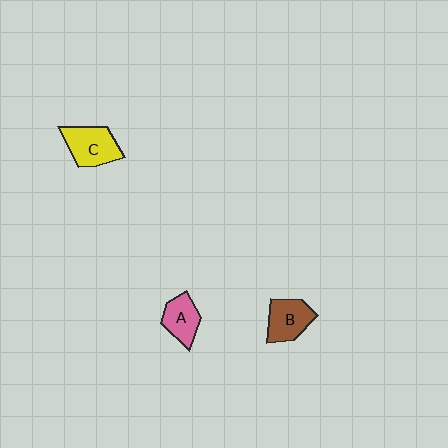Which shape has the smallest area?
Shape A (pink).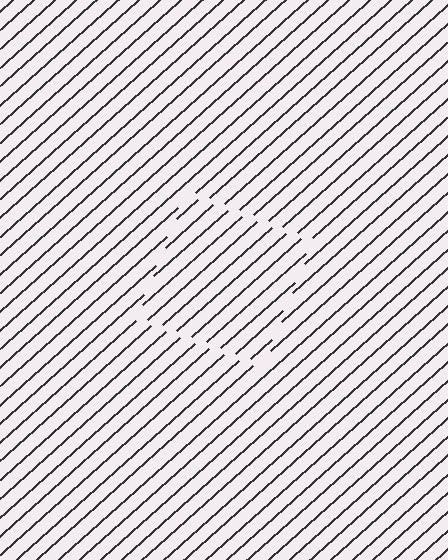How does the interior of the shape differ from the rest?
The interior of the shape contains the same grating, shifted by half a period — the contour is defined by the phase discontinuity where line-ends from the inner and outer gratings abut.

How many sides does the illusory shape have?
4 sides — the line-ends trace a square.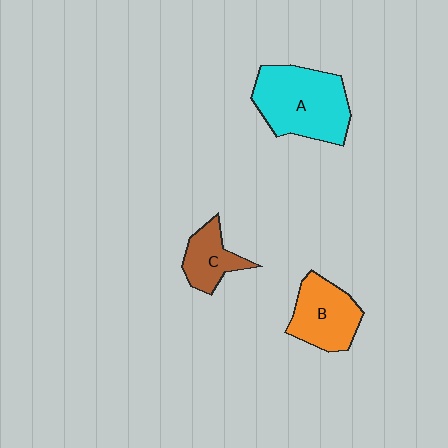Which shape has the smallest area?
Shape C (brown).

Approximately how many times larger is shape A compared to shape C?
Approximately 2.2 times.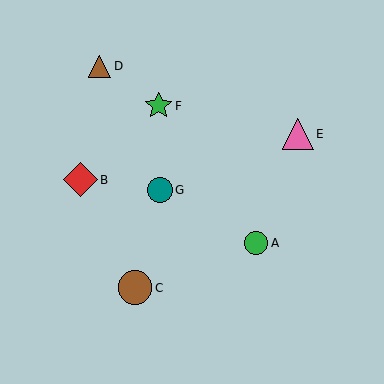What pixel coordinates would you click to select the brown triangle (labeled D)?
Click at (100, 66) to select the brown triangle D.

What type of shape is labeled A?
Shape A is a green circle.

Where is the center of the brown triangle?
The center of the brown triangle is at (100, 66).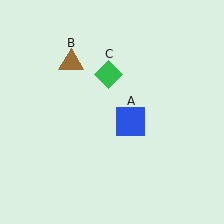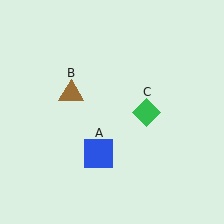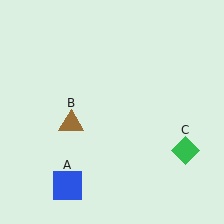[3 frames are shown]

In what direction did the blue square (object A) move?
The blue square (object A) moved down and to the left.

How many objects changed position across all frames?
3 objects changed position: blue square (object A), brown triangle (object B), green diamond (object C).